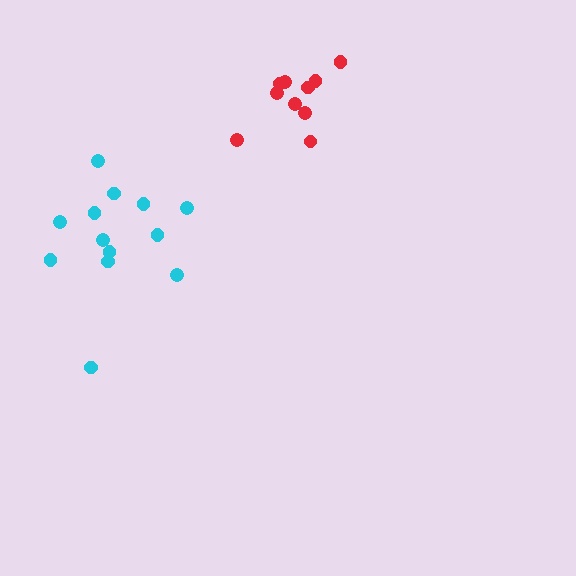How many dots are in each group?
Group 1: 13 dots, Group 2: 10 dots (23 total).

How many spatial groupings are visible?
There are 2 spatial groupings.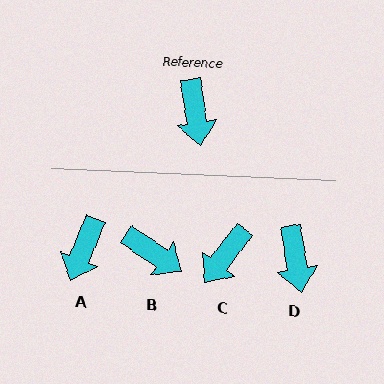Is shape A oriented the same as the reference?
No, it is off by about 31 degrees.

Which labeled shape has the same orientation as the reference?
D.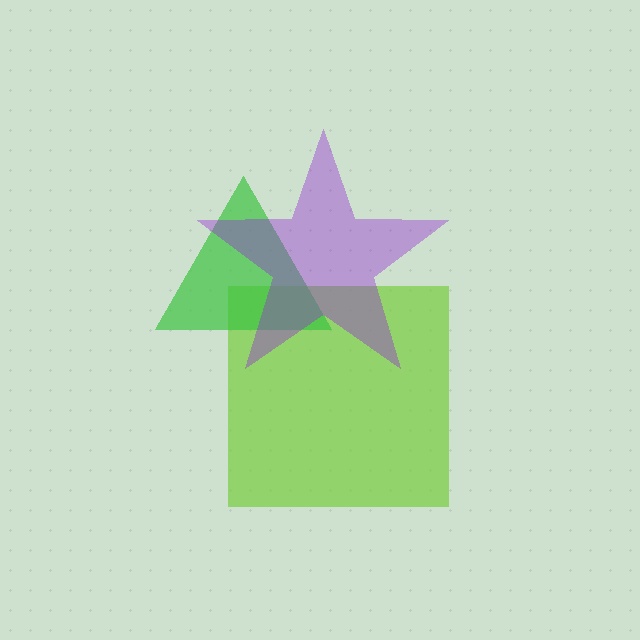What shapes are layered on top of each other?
The layered shapes are: a lime square, a green triangle, a purple star.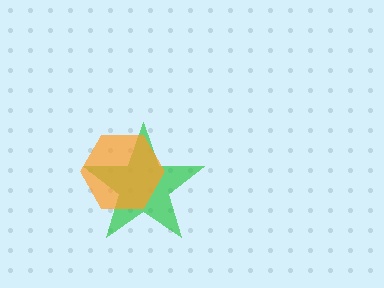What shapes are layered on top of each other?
The layered shapes are: a green star, an orange hexagon.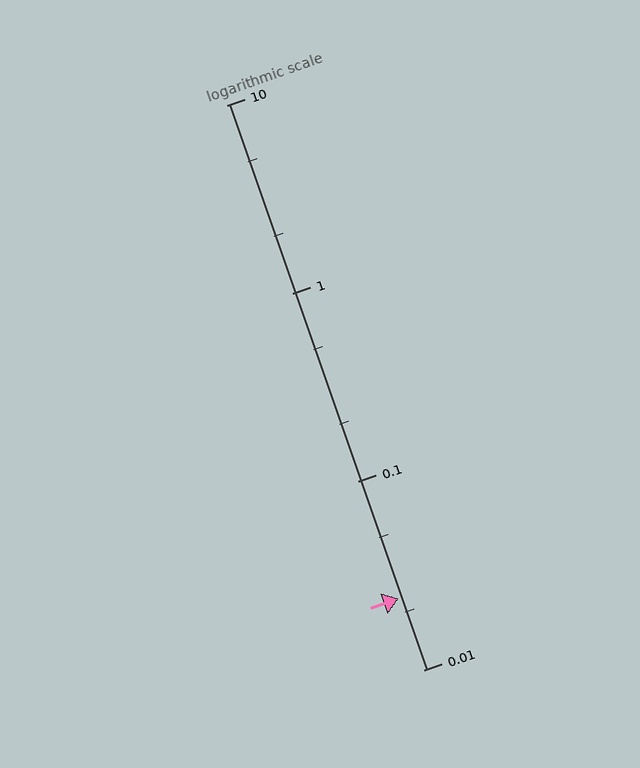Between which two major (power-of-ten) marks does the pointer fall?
The pointer is between 0.01 and 0.1.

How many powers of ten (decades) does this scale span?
The scale spans 3 decades, from 0.01 to 10.